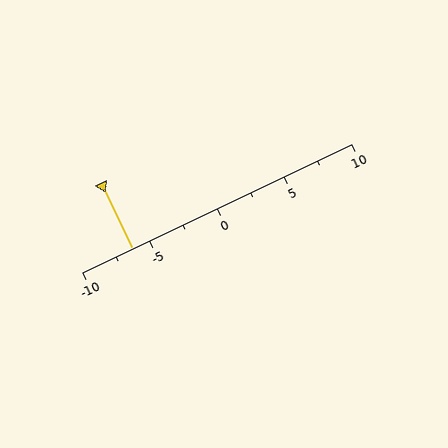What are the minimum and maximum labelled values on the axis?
The axis runs from -10 to 10.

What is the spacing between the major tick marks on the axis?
The major ticks are spaced 5 apart.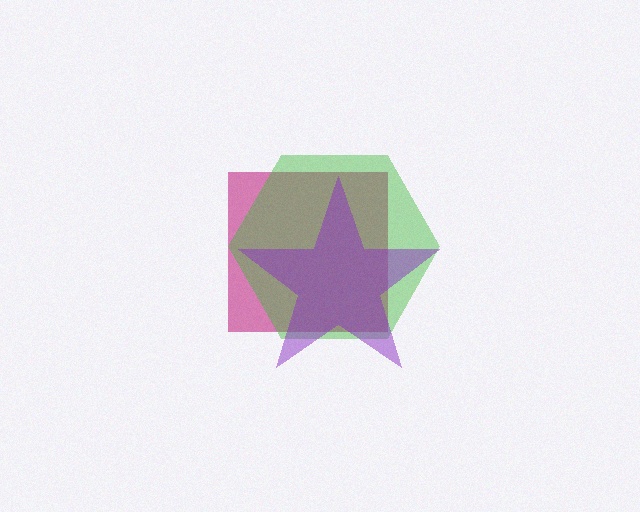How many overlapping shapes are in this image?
There are 3 overlapping shapes in the image.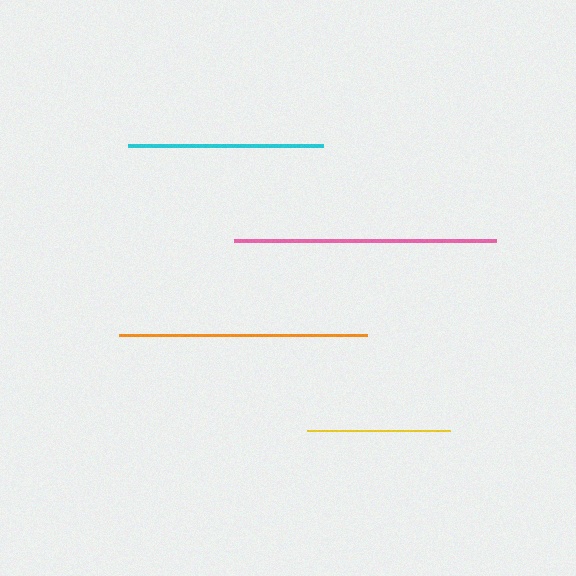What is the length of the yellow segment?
The yellow segment is approximately 143 pixels long.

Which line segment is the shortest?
The yellow line is the shortest at approximately 143 pixels.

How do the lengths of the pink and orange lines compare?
The pink and orange lines are approximately the same length.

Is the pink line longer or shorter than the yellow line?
The pink line is longer than the yellow line.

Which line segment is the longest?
The pink line is the longest at approximately 262 pixels.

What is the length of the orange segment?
The orange segment is approximately 248 pixels long.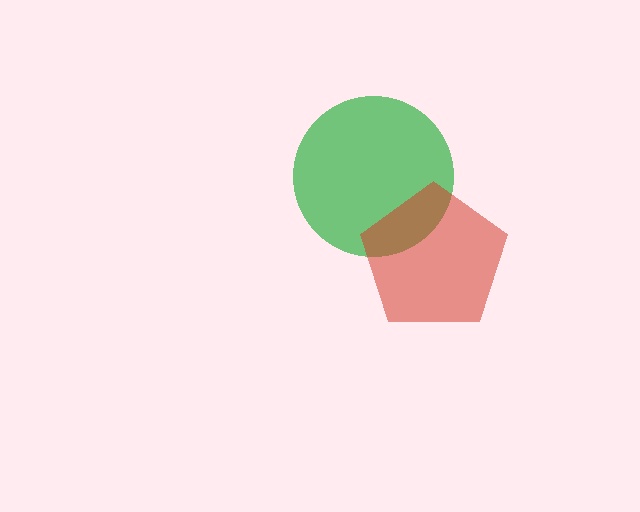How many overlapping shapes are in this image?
There are 2 overlapping shapes in the image.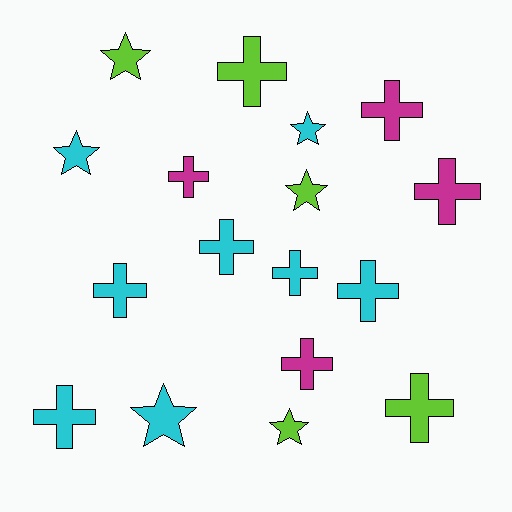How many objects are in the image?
There are 17 objects.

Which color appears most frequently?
Cyan, with 8 objects.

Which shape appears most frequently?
Cross, with 11 objects.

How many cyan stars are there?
There are 3 cyan stars.